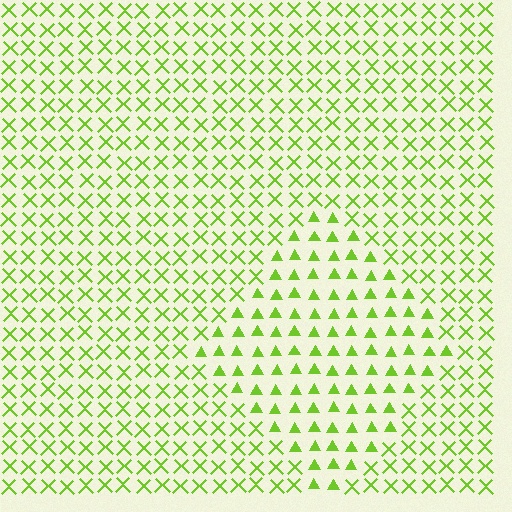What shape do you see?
I see a diamond.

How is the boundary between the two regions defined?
The boundary is defined by a change in element shape: triangles inside vs. X marks outside. All elements share the same color and spacing.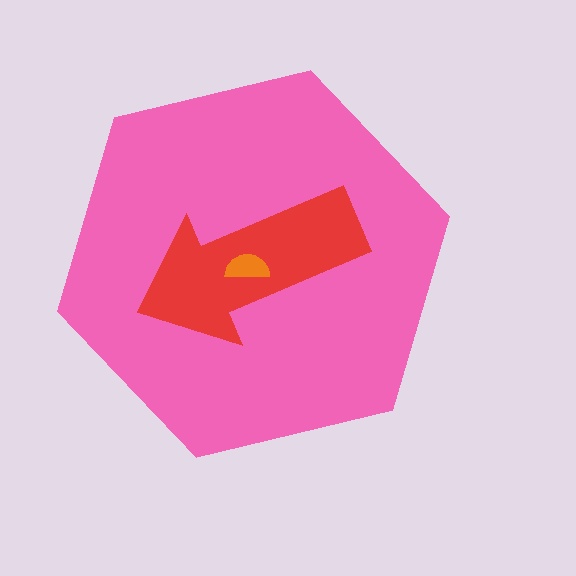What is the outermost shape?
The pink hexagon.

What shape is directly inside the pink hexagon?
The red arrow.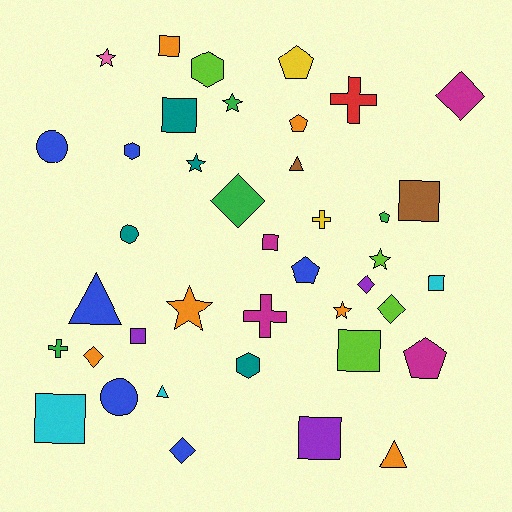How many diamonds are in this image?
There are 6 diamonds.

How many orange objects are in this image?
There are 6 orange objects.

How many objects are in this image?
There are 40 objects.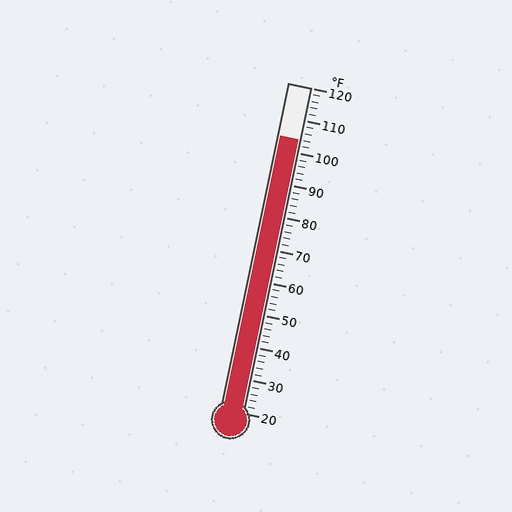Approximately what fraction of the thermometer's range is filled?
The thermometer is filled to approximately 85% of its range.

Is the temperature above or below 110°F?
The temperature is below 110°F.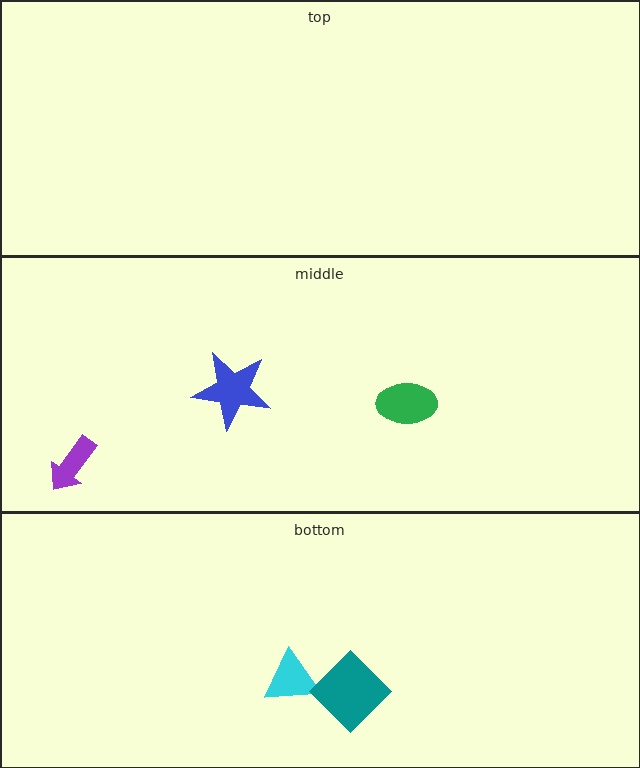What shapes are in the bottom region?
The cyan triangle, the teal diamond.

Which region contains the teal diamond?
The bottom region.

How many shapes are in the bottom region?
2.